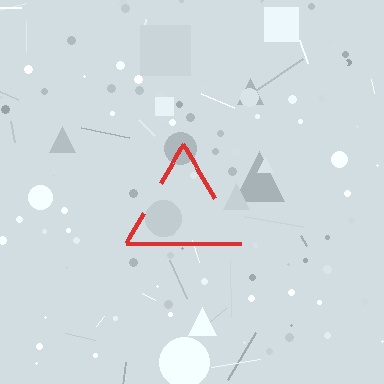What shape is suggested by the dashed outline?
The dashed outline suggests a triangle.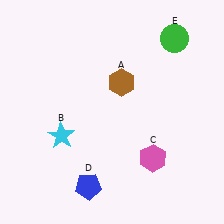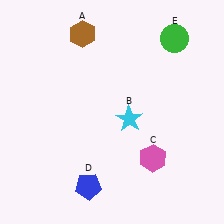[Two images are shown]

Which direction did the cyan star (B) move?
The cyan star (B) moved right.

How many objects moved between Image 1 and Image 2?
2 objects moved between the two images.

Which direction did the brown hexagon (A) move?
The brown hexagon (A) moved up.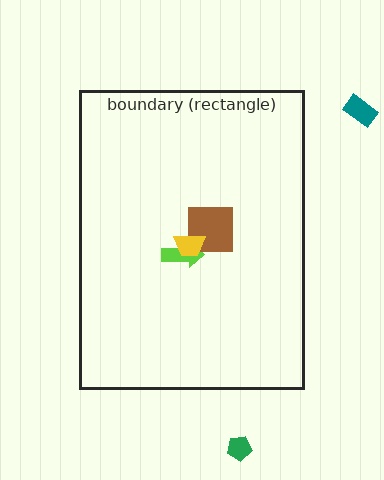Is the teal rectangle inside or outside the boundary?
Outside.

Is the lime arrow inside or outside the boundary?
Inside.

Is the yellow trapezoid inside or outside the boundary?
Inside.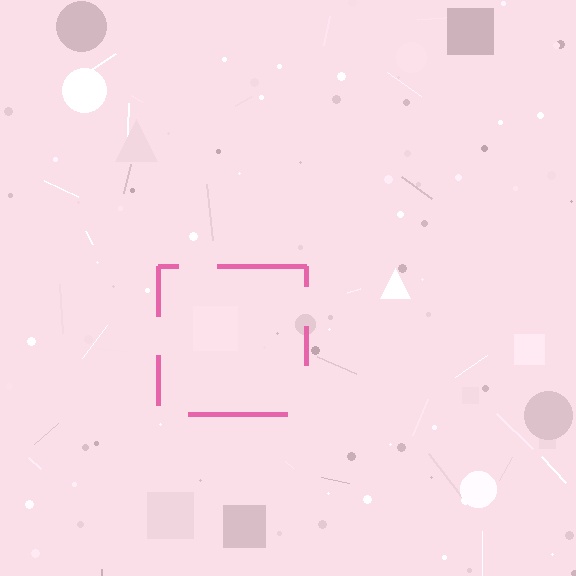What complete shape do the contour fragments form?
The contour fragments form a square.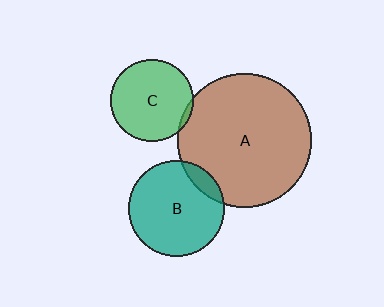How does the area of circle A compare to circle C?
Approximately 2.7 times.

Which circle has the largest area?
Circle A (brown).